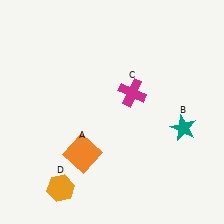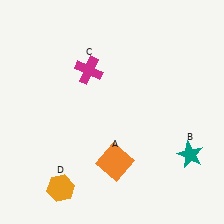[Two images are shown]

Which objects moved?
The objects that moved are: the orange square (A), the teal star (B), the magenta cross (C).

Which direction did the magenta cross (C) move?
The magenta cross (C) moved left.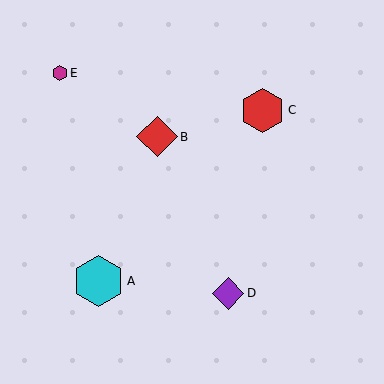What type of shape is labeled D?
Shape D is a purple diamond.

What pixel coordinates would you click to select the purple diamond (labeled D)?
Click at (228, 293) to select the purple diamond D.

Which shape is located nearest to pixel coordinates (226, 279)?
The purple diamond (labeled D) at (228, 293) is nearest to that location.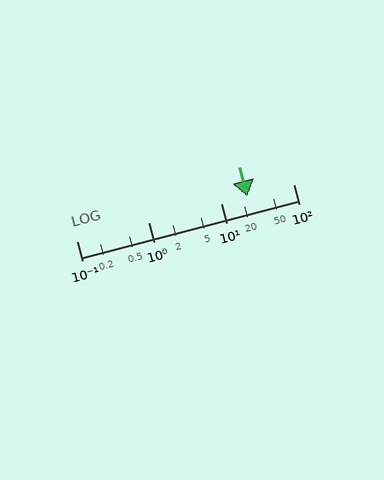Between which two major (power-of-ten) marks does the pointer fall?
The pointer is between 10 and 100.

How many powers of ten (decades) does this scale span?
The scale spans 3 decades, from 0.1 to 100.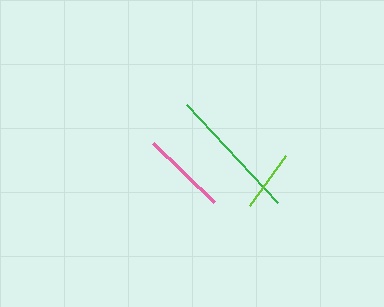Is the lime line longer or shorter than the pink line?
The pink line is longer than the lime line.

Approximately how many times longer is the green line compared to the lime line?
The green line is approximately 2.2 times the length of the lime line.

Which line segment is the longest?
The green line is the longest at approximately 133 pixels.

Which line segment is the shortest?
The lime line is the shortest at approximately 61 pixels.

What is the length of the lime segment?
The lime segment is approximately 61 pixels long.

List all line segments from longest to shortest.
From longest to shortest: green, pink, lime.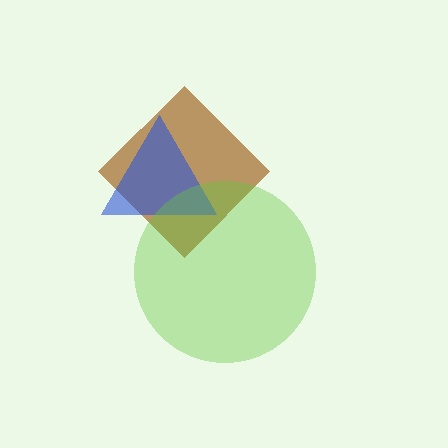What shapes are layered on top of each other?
The layered shapes are: a brown diamond, a blue triangle, a lime circle.